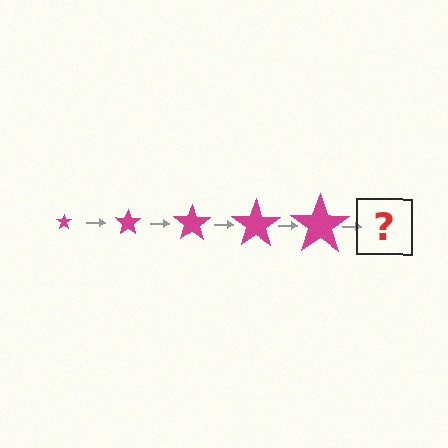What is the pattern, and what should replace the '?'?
The pattern is that the star gets progressively larger each step. The '?' should be a magenta star, larger than the previous one.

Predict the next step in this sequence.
The next step is a magenta star, larger than the previous one.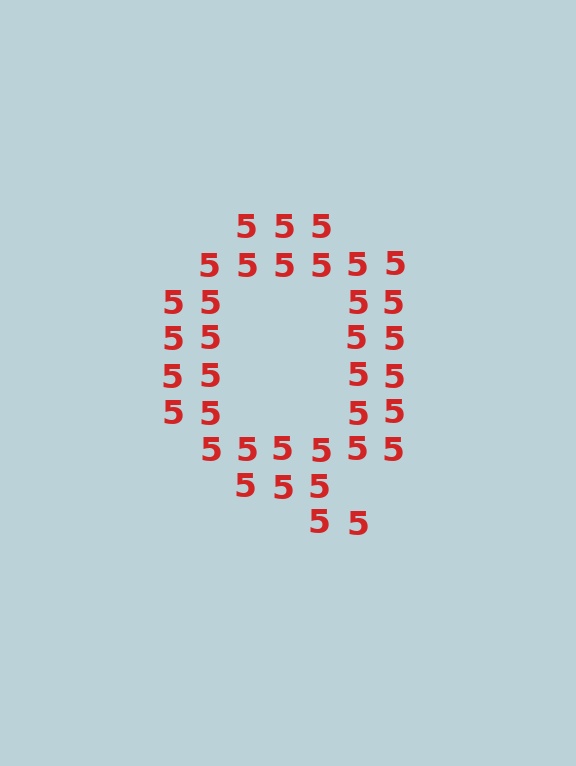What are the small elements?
The small elements are digit 5's.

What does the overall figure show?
The overall figure shows the letter Q.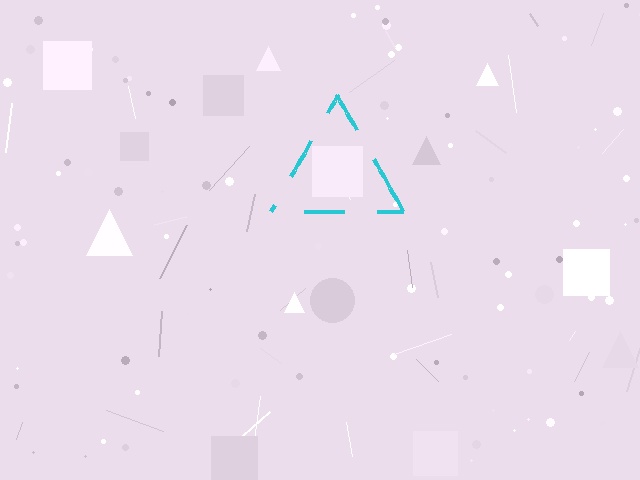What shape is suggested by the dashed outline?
The dashed outline suggests a triangle.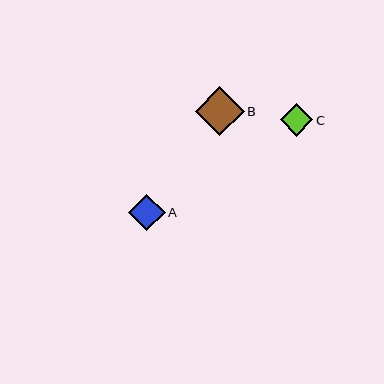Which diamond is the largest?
Diamond B is the largest with a size of approximately 49 pixels.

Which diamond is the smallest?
Diamond C is the smallest with a size of approximately 33 pixels.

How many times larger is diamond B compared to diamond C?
Diamond B is approximately 1.5 times the size of diamond C.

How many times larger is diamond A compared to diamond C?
Diamond A is approximately 1.1 times the size of diamond C.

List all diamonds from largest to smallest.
From largest to smallest: B, A, C.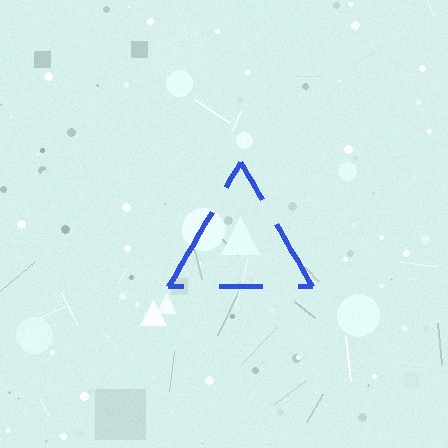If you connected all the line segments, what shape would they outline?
They would outline a triangle.